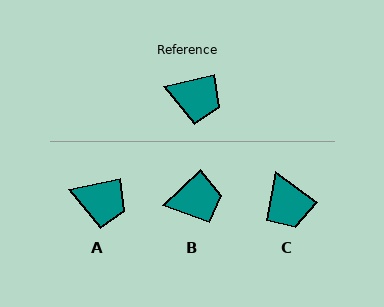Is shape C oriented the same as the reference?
No, it is off by about 49 degrees.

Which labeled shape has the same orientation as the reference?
A.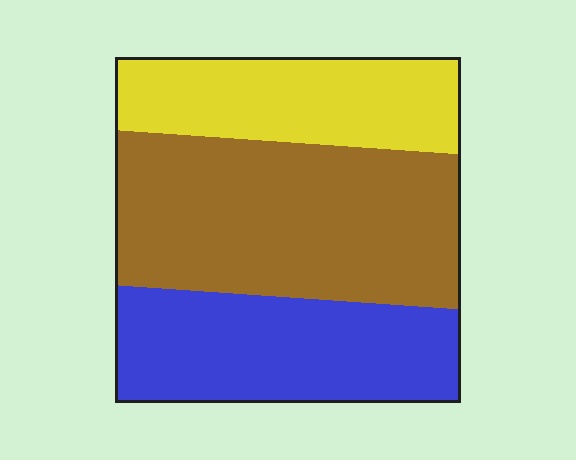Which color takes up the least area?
Yellow, at roughly 25%.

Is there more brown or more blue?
Brown.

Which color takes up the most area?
Brown, at roughly 45%.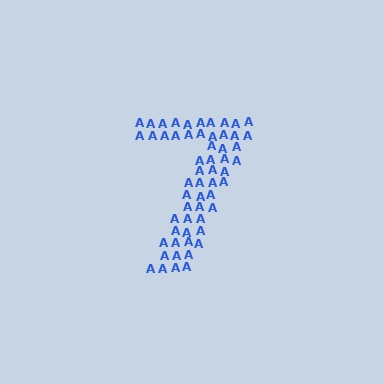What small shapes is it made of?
It is made of small letter A's.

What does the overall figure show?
The overall figure shows the digit 7.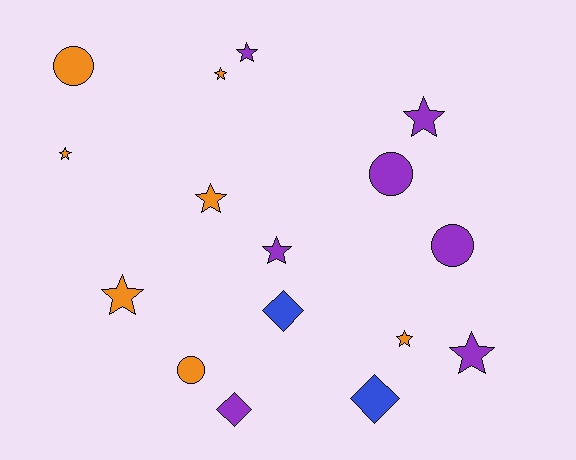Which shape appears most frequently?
Star, with 9 objects.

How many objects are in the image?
There are 16 objects.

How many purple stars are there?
There are 4 purple stars.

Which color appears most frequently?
Orange, with 7 objects.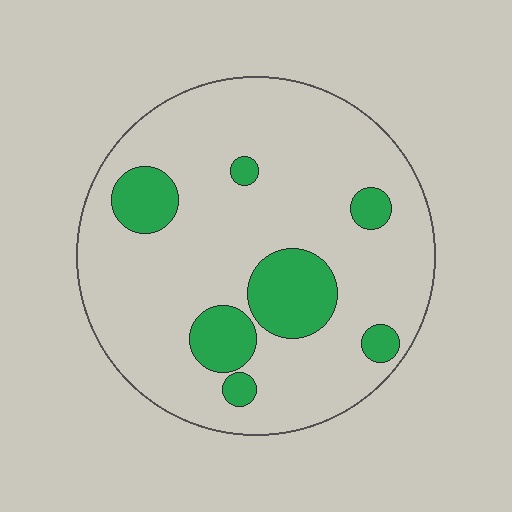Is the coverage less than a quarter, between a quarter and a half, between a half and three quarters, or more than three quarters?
Less than a quarter.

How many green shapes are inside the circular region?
7.